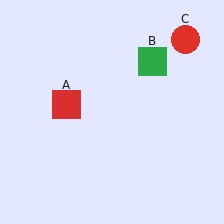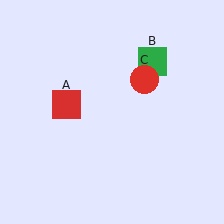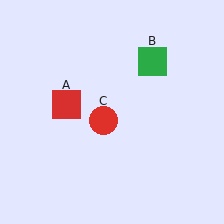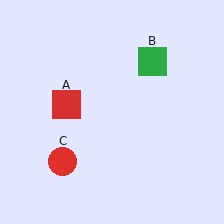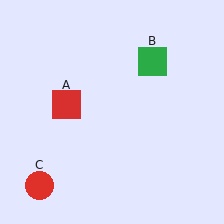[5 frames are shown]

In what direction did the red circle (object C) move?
The red circle (object C) moved down and to the left.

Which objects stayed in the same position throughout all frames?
Red square (object A) and green square (object B) remained stationary.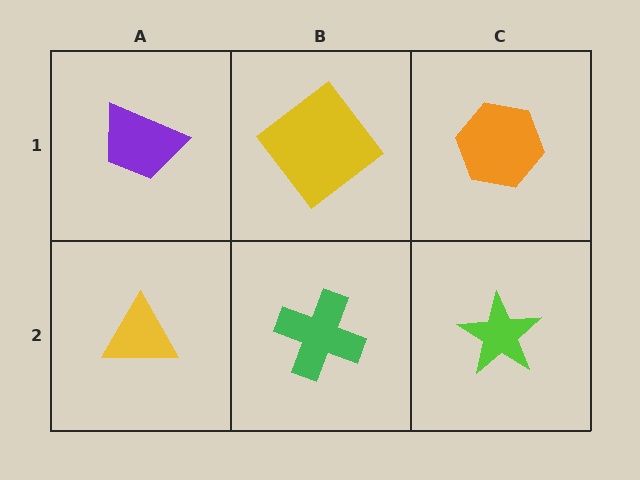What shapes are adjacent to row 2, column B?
A yellow diamond (row 1, column B), a yellow triangle (row 2, column A), a lime star (row 2, column C).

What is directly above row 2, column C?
An orange hexagon.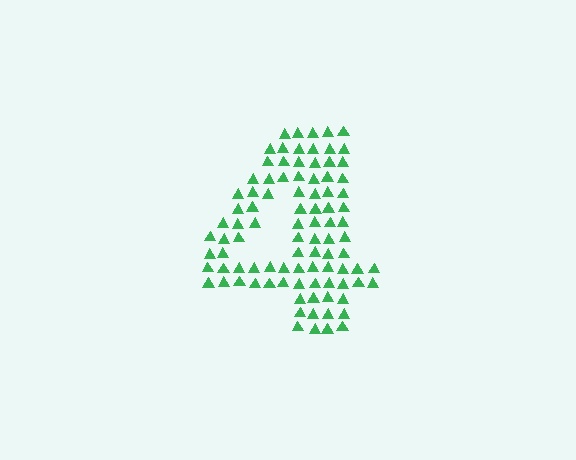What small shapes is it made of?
It is made of small triangles.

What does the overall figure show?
The overall figure shows the digit 4.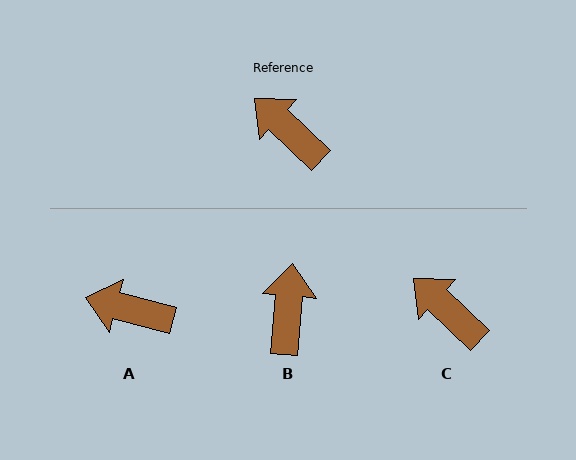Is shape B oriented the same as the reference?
No, it is off by about 52 degrees.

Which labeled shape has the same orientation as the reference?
C.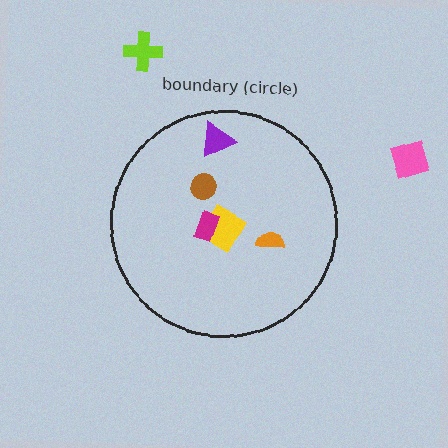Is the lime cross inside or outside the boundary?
Outside.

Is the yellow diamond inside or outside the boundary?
Inside.